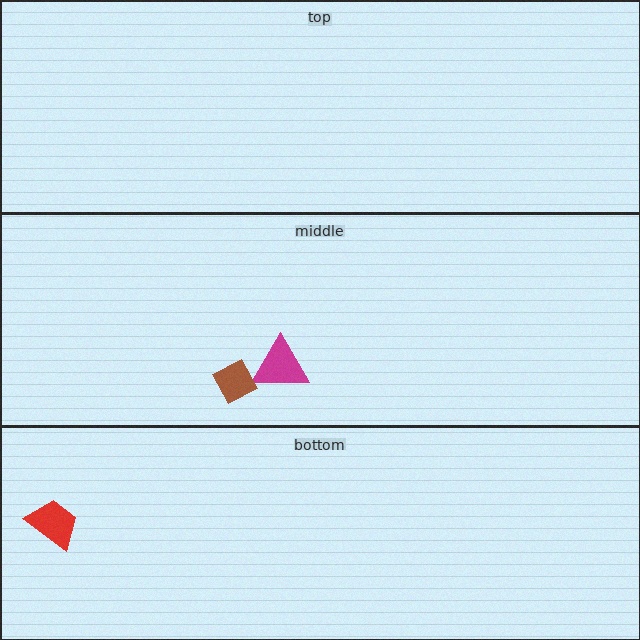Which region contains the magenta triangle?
The middle region.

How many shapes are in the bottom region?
1.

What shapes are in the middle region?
The magenta triangle, the brown diamond.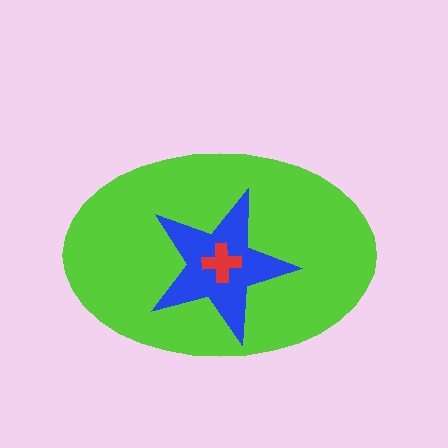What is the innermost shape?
The red cross.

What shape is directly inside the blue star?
The red cross.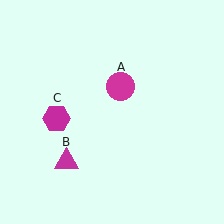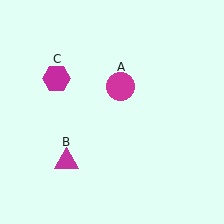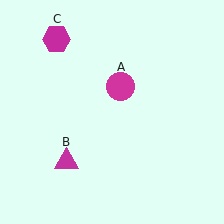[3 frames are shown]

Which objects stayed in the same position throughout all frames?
Magenta circle (object A) and magenta triangle (object B) remained stationary.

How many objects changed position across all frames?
1 object changed position: magenta hexagon (object C).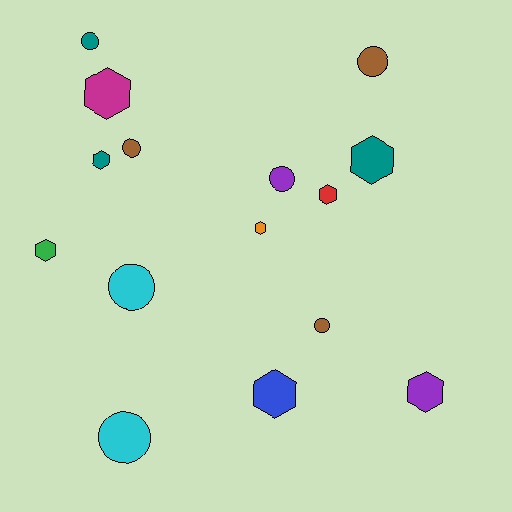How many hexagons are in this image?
There are 8 hexagons.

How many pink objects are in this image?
There are no pink objects.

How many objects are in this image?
There are 15 objects.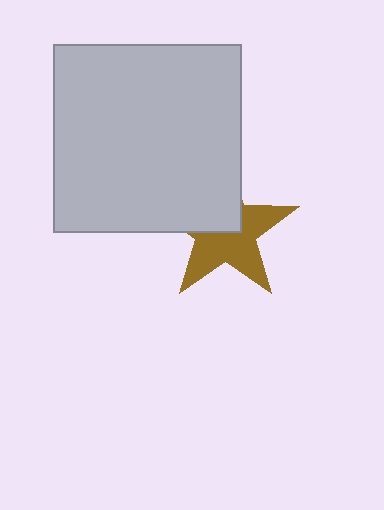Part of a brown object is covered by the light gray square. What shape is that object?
It is a star.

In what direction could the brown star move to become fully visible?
The brown star could move toward the lower-right. That would shift it out from behind the light gray square entirely.